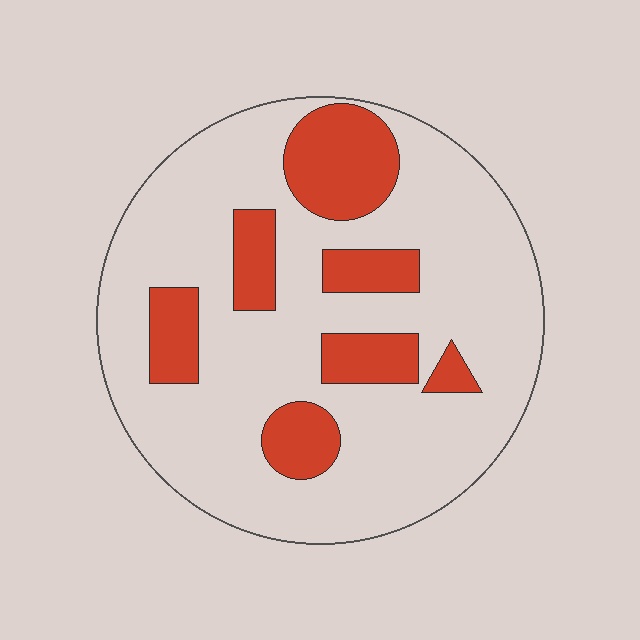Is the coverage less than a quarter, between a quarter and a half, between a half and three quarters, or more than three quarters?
Less than a quarter.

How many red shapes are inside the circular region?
7.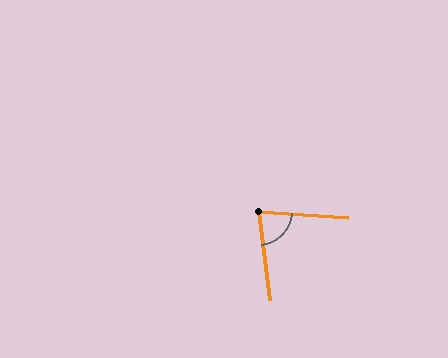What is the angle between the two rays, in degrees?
Approximately 79 degrees.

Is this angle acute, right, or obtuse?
It is acute.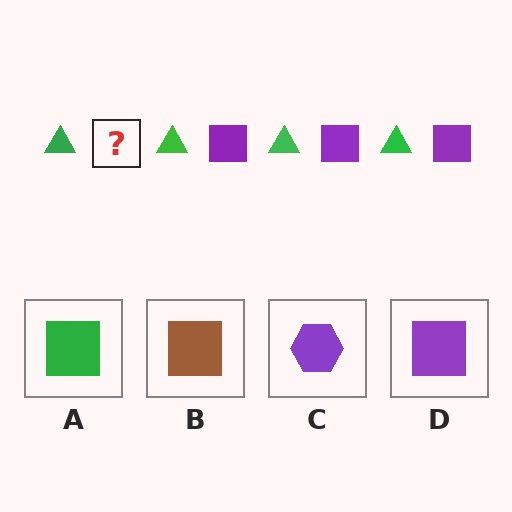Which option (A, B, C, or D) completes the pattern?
D.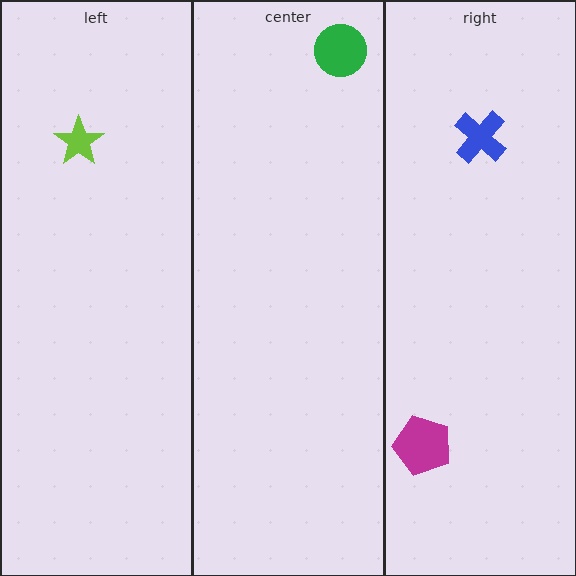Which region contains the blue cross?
The right region.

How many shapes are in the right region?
2.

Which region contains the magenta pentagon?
The right region.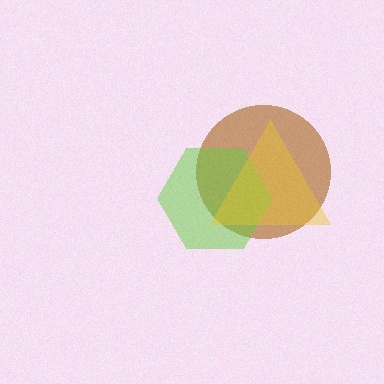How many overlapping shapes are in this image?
There are 3 overlapping shapes in the image.